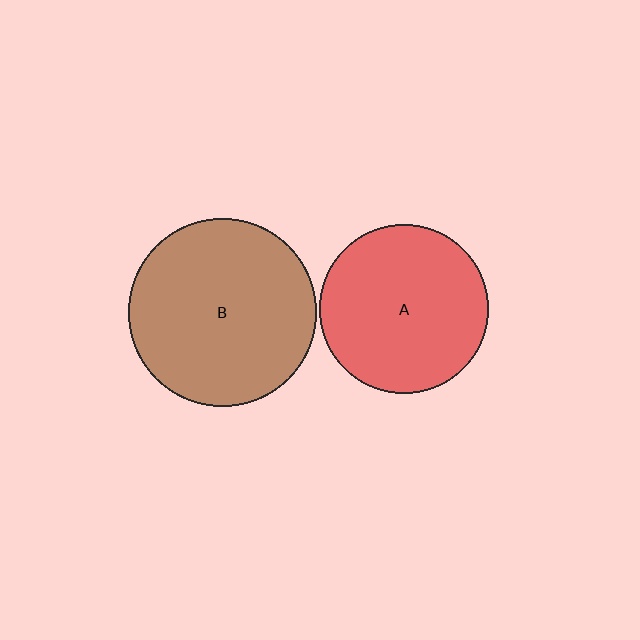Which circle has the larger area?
Circle B (brown).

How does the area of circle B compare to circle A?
Approximately 1.2 times.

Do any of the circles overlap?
No, none of the circles overlap.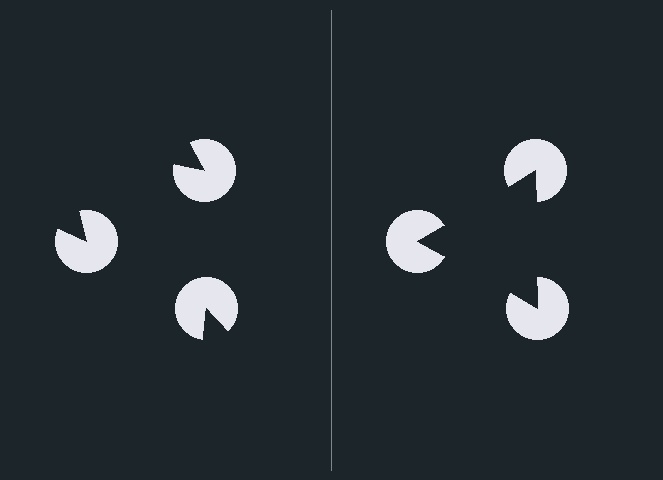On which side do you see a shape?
An illusory triangle appears on the right side. On the left side the wedge cuts are rotated, so no coherent shape forms.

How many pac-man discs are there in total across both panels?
6 — 3 on each side.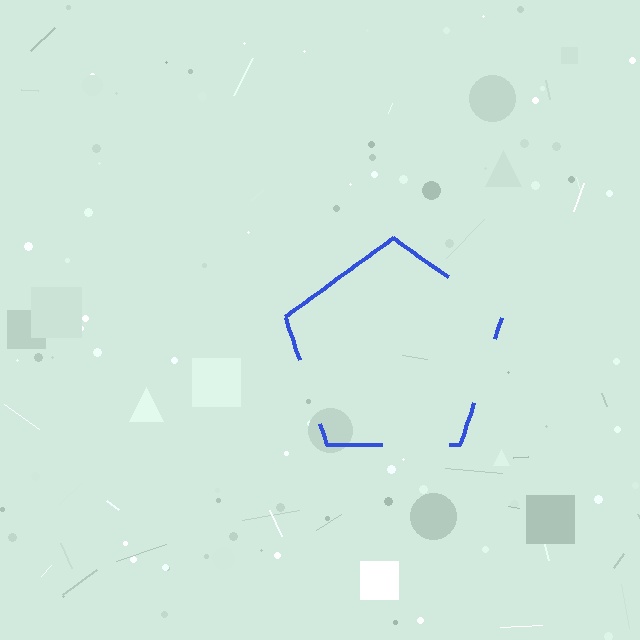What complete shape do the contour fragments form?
The contour fragments form a pentagon.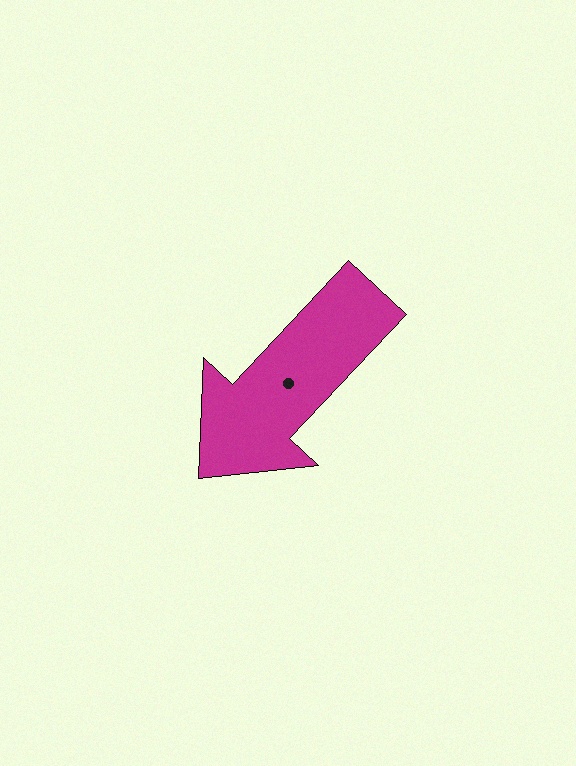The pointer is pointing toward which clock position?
Roughly 7 o'clock.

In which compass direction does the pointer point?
Southwest.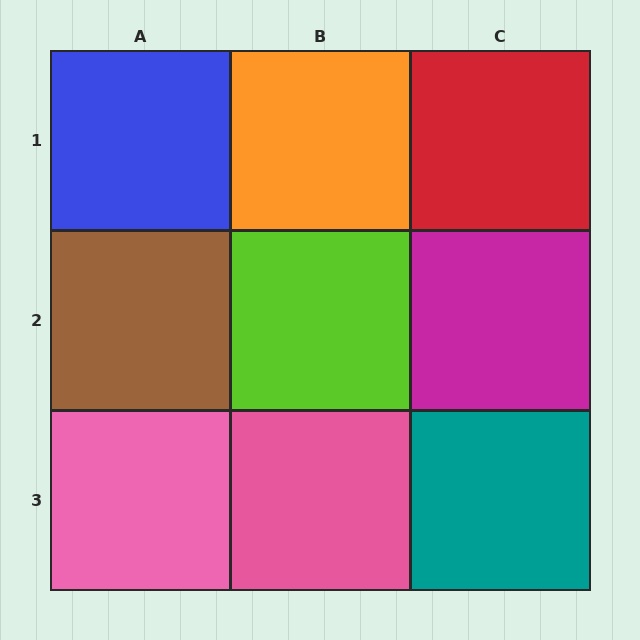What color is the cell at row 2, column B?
Lime.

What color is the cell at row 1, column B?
Orange.